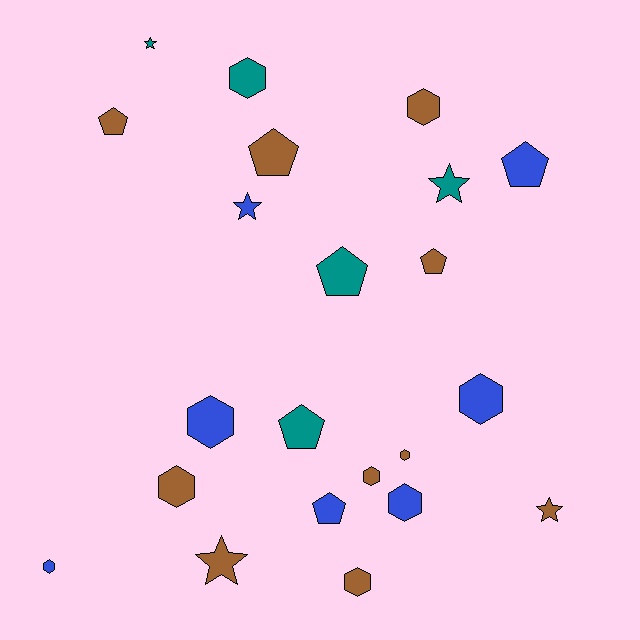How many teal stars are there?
There are 2 teal stars.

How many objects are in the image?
There are 22 objects.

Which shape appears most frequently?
Hexagon, with 10 objects.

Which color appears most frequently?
Brown, with 10 objects.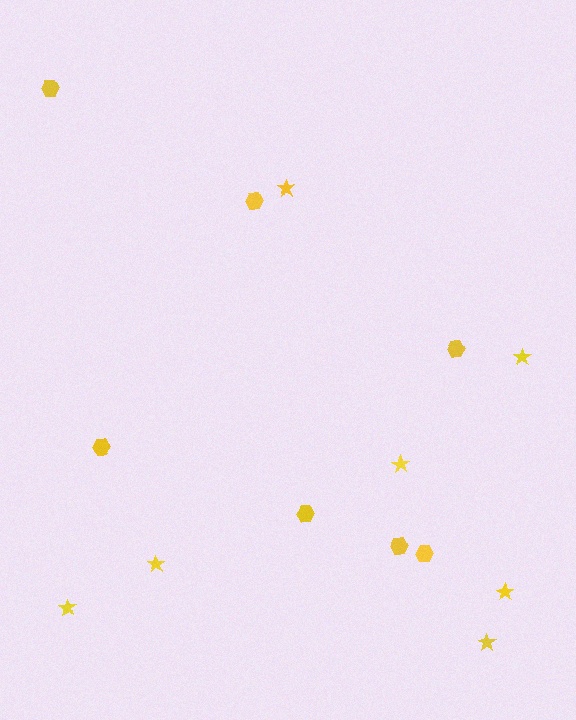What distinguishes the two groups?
There are 2 groups: one group of hexagons (7) and one group of stars (7).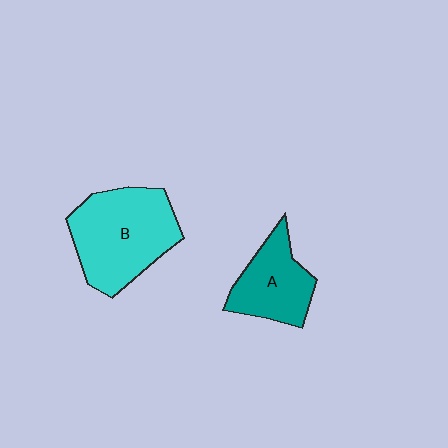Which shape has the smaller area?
Shape A (teal).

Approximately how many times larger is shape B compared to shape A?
Approximately 1.6 times.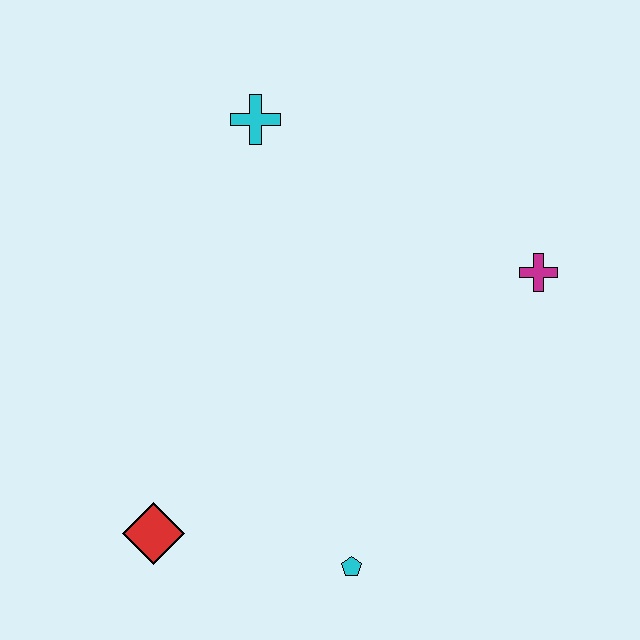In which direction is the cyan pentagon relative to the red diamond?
The cyan pentagon is to the right of the red diamond.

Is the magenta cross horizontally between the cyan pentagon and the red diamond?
No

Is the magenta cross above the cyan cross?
No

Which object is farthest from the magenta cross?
The red diamond is farthest from the magenta cross.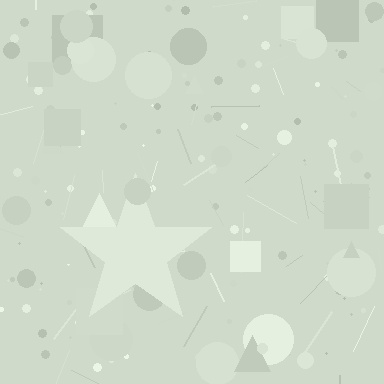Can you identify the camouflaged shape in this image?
The camouflaged shape is a star.